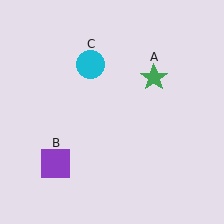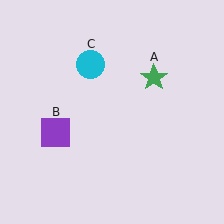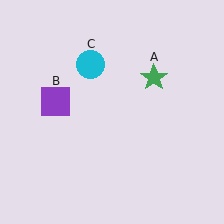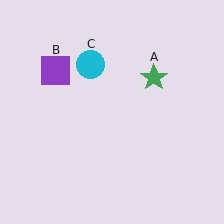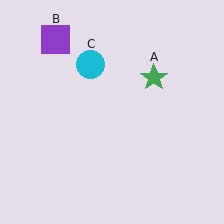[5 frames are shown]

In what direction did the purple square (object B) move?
The purple square (object B) moved up.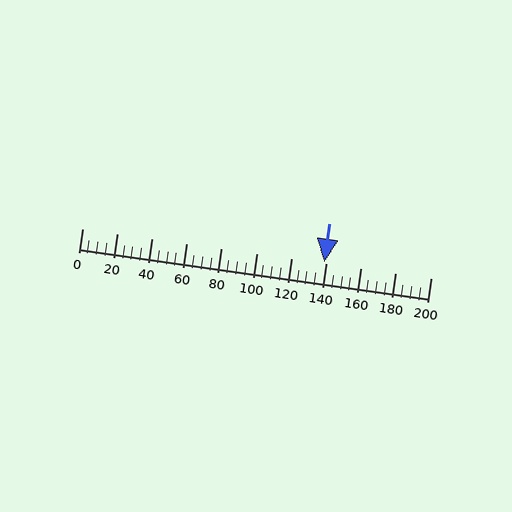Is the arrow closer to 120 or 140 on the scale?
The arrow is closer to 140.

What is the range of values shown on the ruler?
The ruler shows values from 0 to 200.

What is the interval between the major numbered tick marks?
The major tick marks are spaced 20 units apart.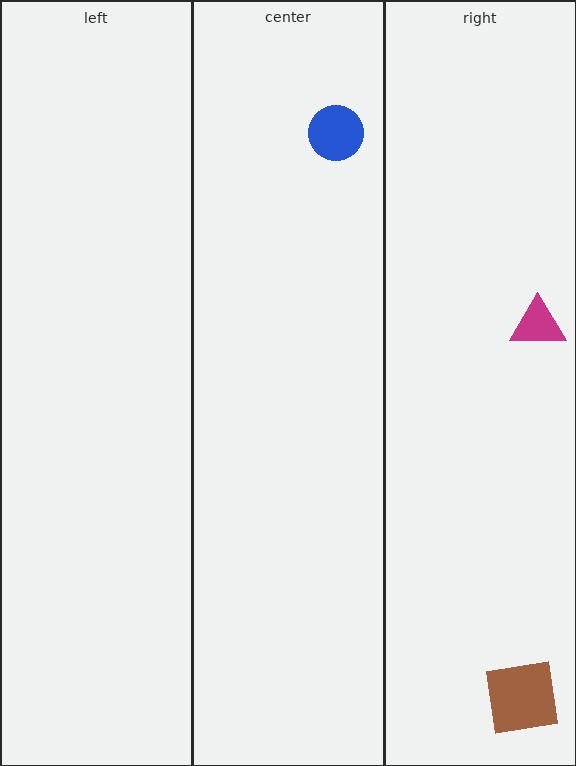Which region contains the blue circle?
The center region.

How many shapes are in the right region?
2.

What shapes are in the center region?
The blue circle.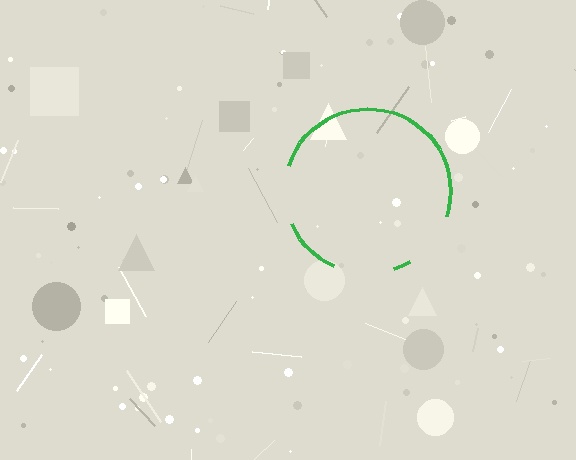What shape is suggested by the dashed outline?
The dashed outline suggests a circle.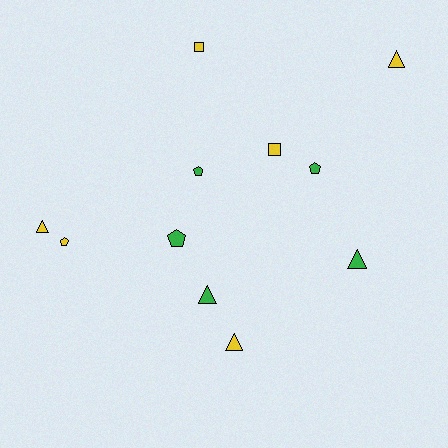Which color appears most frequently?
Yellow, with 6 objects.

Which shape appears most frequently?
Triangle, with 5 objects.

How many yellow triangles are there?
There are 3 yellow triangles.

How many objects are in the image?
There are 11 objects.